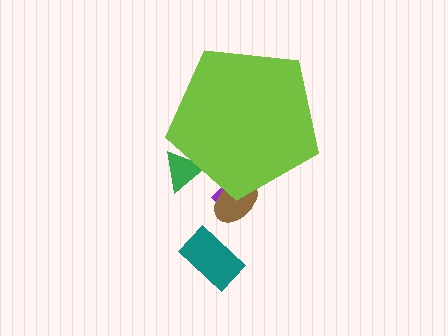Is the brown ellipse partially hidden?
Yes, the brown ellipse is partially hidden behind the lime pentagon.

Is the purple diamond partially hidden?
Yes, the purple diamond is partially hidden behind the lime pentagon.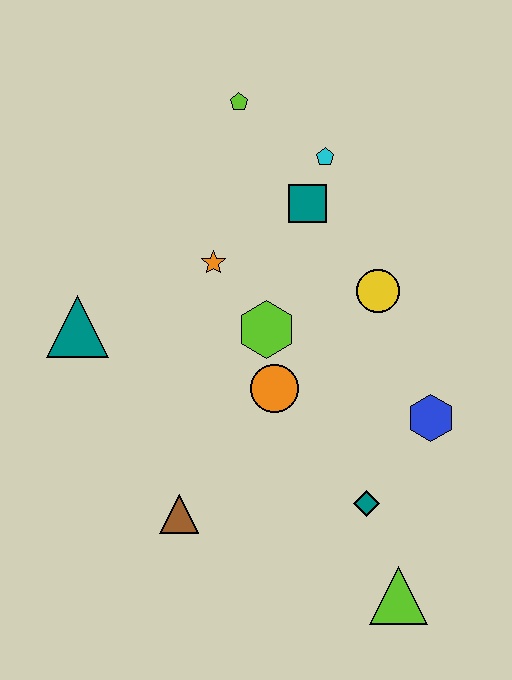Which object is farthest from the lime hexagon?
The lime triangle is farthest from the lime hexagon.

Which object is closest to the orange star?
The lime hexagon is closest to the orange star.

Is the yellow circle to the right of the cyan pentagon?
Yes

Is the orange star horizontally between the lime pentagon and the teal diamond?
No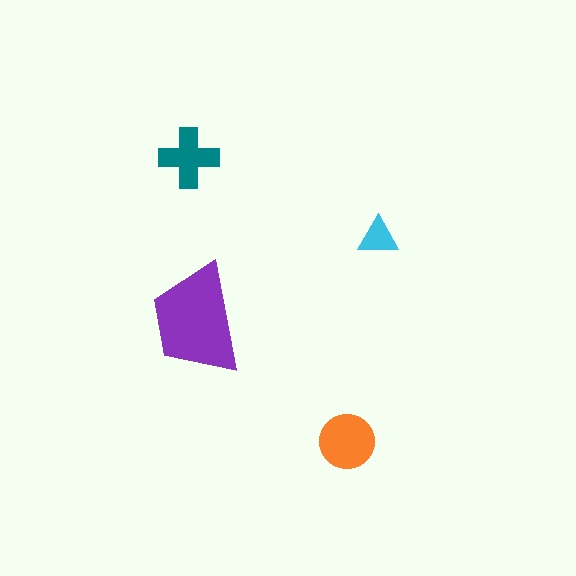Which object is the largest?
The purple trapezoid.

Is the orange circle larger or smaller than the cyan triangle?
Larger.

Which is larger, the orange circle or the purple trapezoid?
The purple trapezoid.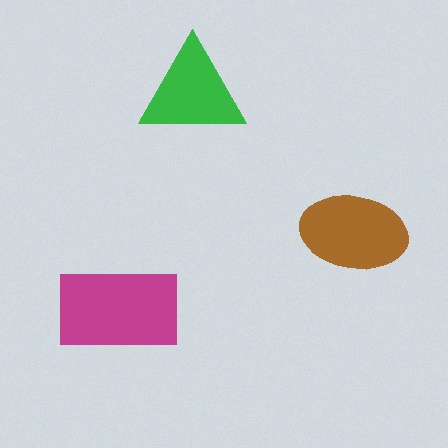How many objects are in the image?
There are 3 objects in the image.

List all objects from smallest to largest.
The green triangle, the brown ellipse, the magenta rectangle.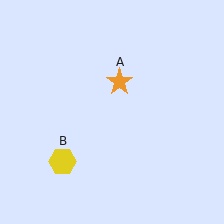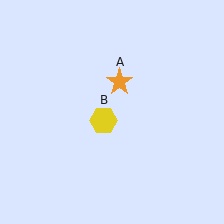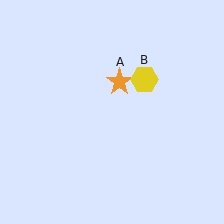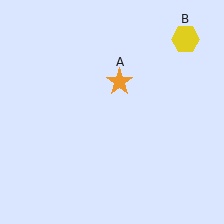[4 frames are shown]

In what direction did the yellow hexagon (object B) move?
The yellow hexagon (object B) moved up and to the right.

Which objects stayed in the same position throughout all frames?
Orange star (object A) remained stationary.